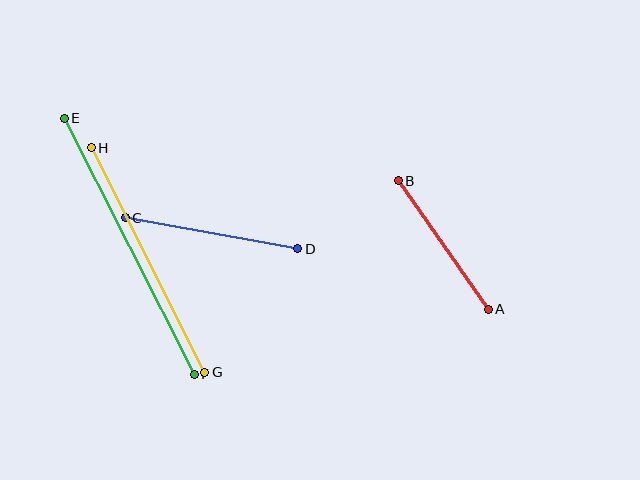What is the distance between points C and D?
The distance is approximately 175 pixels.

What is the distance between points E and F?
The distance is approximately 287 pixels.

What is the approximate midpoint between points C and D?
The midpoint is at approximately (211, 233) pixels.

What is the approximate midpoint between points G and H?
The midpoint is at approximately (148, 260) pixels.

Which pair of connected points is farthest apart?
Points E and F are farthest apart.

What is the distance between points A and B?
The distance is approximately 157 pixels.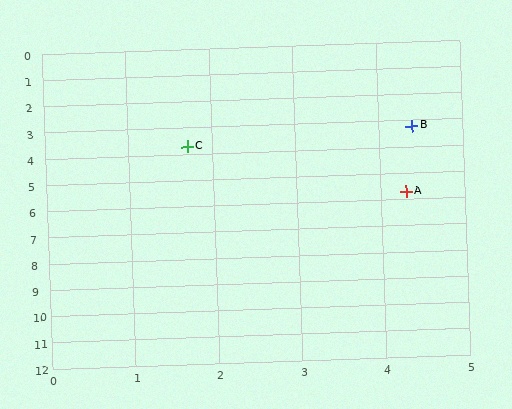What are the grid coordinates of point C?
Point C is at approximately (1.7, 3.7).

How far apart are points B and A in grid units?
Points B and A are about 2.5 grid units apart.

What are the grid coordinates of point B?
Point B is at approximately (4.4, 3.2).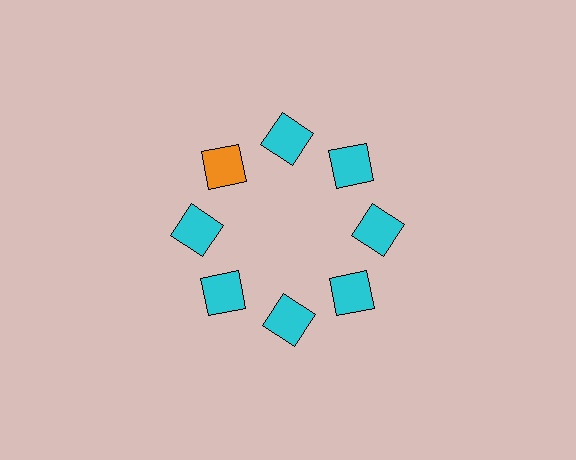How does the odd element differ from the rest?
It has a different color: orange instead of cyan.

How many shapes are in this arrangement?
There are 8 shapes arranged in a ring pattern.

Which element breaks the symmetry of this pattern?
The orange square at roughly the 10 o'clock position breaks the symmetry. All other shapes are cyan squares.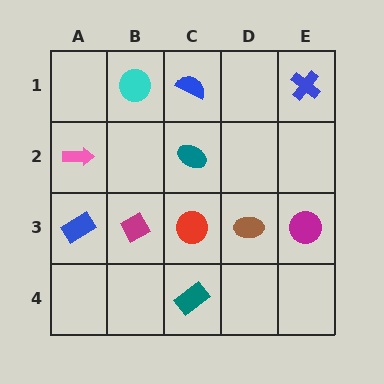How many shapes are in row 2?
2 shapes.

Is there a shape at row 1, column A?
No, that cell is empty.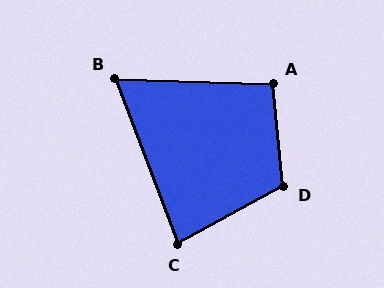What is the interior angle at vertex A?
Approximately 98 degrees (obtuse).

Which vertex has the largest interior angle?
D, at approximately 113 degrees.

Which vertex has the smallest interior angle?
B, at approximately 67 degrees.